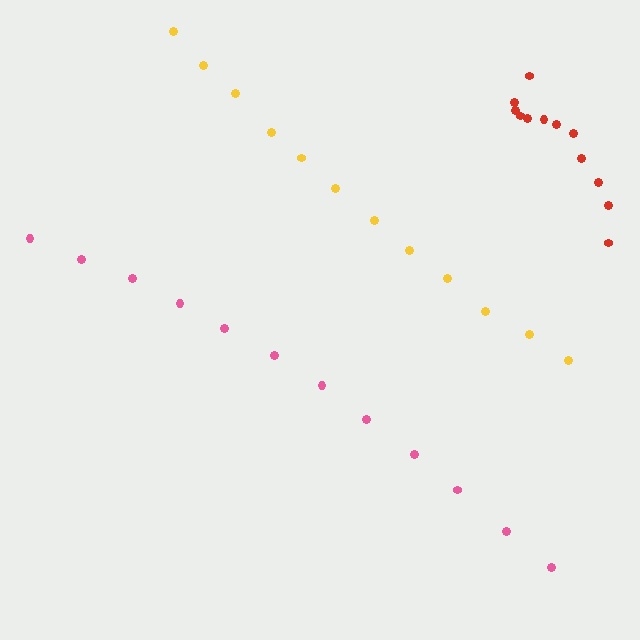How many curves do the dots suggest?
There are 3 distinct paths.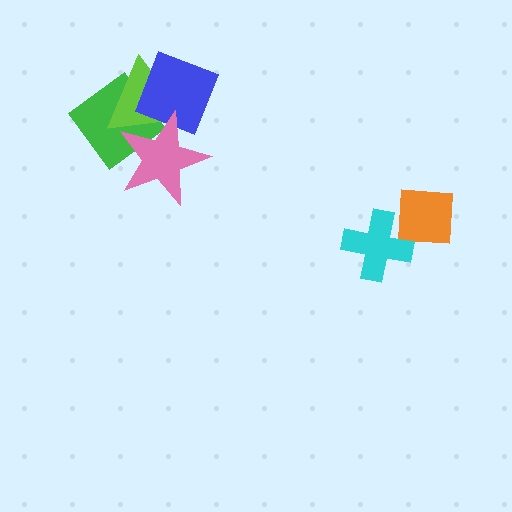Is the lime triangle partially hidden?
Yes, it is partially covered by another shape.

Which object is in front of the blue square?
The pink star is in front of the blue square.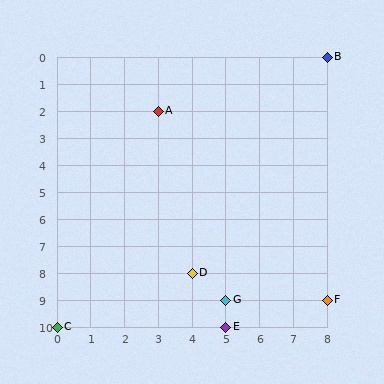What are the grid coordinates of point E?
Point E is at grid coordinates (5, 10).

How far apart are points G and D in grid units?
Points G and D are 1 column and 1 row apart (about 1.4 grid units diagonally).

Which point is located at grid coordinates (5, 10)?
Point E is at (5, 10).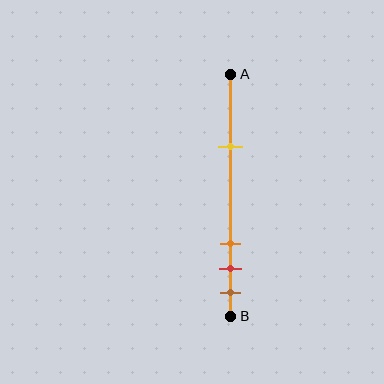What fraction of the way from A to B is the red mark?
The red mark is approximately 80% (0.8) of the way from A to B.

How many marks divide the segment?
There are 4 marks dividing the segment.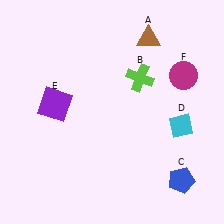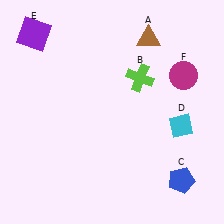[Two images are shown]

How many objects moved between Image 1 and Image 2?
1 object moved between the two images.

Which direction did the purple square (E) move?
The purple square (E) moved up.